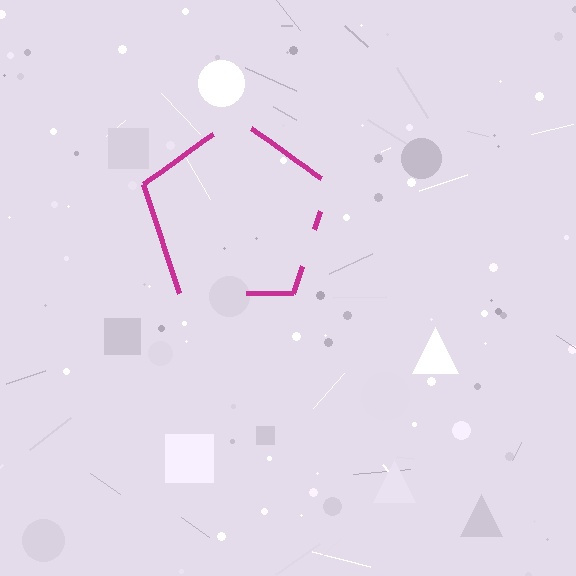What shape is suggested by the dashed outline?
The dashed outline suggests a pentagon.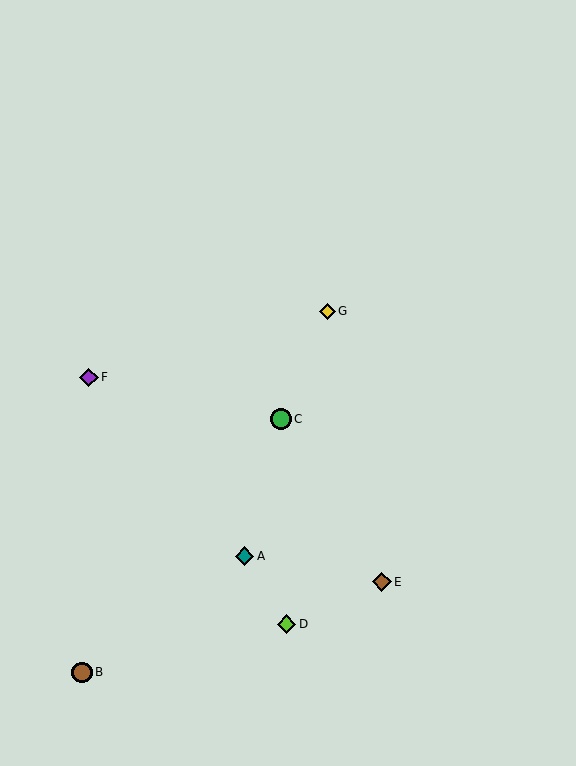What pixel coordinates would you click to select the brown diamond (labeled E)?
Click at (382, 582) to select the brown diamond E.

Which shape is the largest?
The green circle (labeled C) is the largest.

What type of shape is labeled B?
Shape B is a brown circle.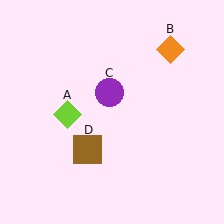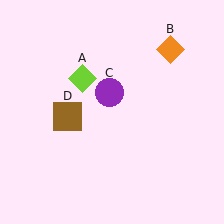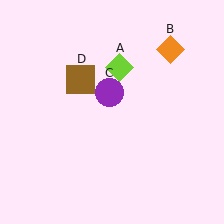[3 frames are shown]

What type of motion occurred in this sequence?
The lime diamond (object A), brown square (object D) rotated clockwise around the center of the scene.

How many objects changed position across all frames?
2 objects changed position: lime diamond (object A), brown square (object D).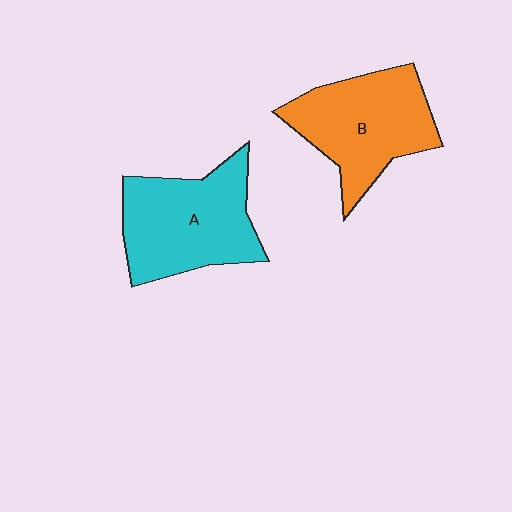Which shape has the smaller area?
Shape B (orange).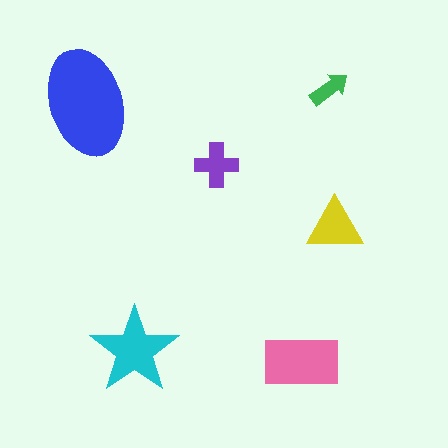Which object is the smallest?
The green arrow.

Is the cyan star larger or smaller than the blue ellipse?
Smaller.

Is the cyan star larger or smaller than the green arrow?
Larger.